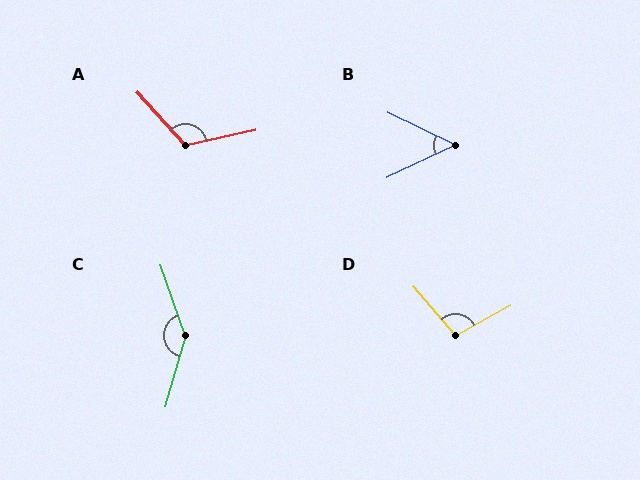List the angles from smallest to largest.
B (51°), D (102°), A (120°), C (145°).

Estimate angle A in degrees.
Approximately 120 degrees.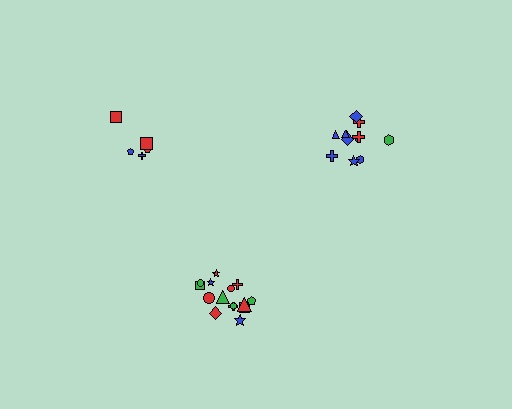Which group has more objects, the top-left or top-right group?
The top-right group.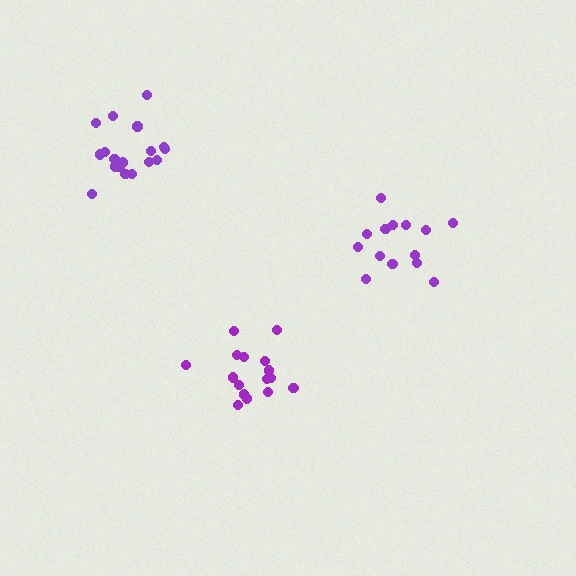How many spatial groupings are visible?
There are 3 spatial groupings.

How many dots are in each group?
Group 1: 14 dots, Group 2: 16 dots, Group 3: 19 dots (49 total).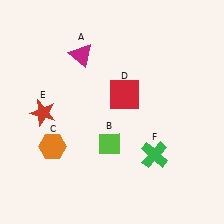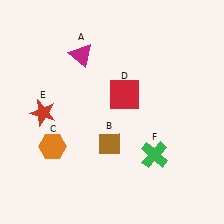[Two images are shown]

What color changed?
The diamond (B) changed from lime in Image 1 to brown in Image 2.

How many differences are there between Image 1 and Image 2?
There is 1 difference between the two images.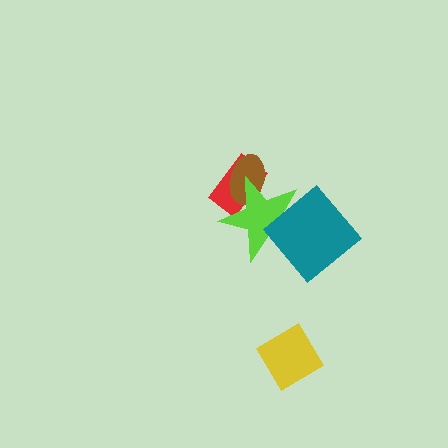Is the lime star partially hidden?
Yes, it is partially covered by another shape.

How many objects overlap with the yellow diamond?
0 objects overlap with the yellow diamond.